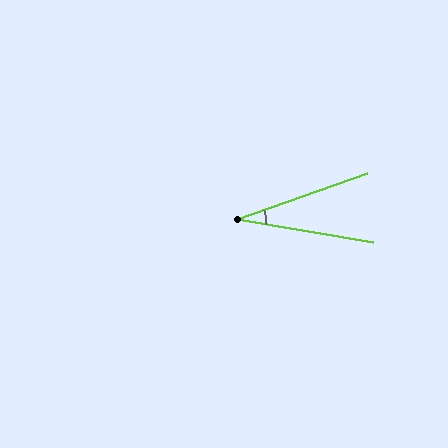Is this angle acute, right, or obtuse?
It is acute.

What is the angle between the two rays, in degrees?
Approximately 29 degrees.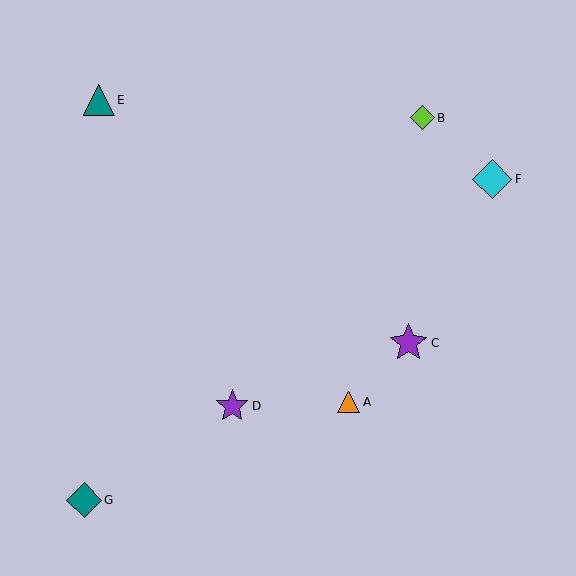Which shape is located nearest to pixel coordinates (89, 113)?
The teal triangle (labeled E) at (99, 100) is nearest to that location.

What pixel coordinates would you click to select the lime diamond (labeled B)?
Click at (422, 118) to select the lime diamond B.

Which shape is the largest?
The cyan diamond (labeled F) is the largest.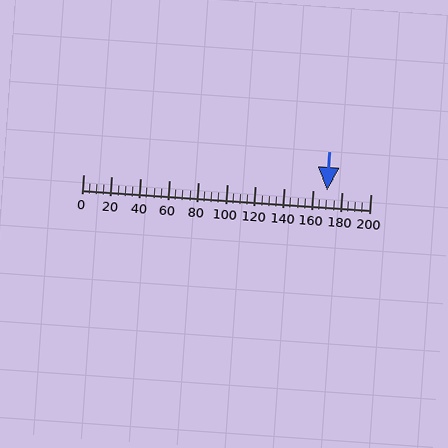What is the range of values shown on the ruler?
The ruler shows values from 0 to 200.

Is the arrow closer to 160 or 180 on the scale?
The arrow is closer to 180.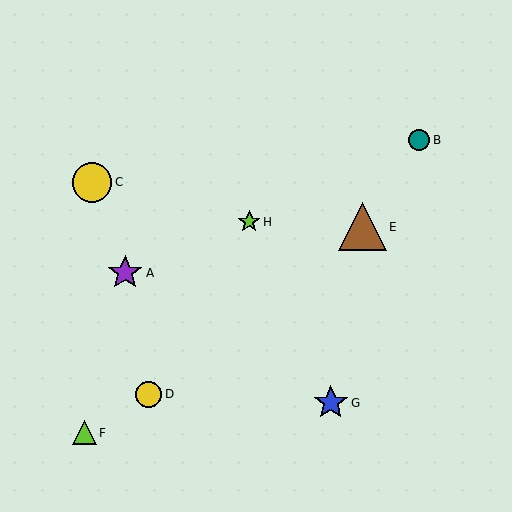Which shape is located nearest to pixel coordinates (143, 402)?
The yellow circle (labeled D) at (149, 394) is nearest to that location.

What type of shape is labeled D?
Shape D is a yellow circle.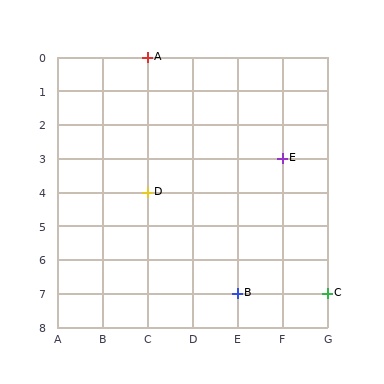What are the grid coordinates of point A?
Point A is at grid coordinates (C, 0).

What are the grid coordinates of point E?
Point E is at grid coordinates (F, 3).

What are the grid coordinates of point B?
Point B is at grid coordinates (E, 7).